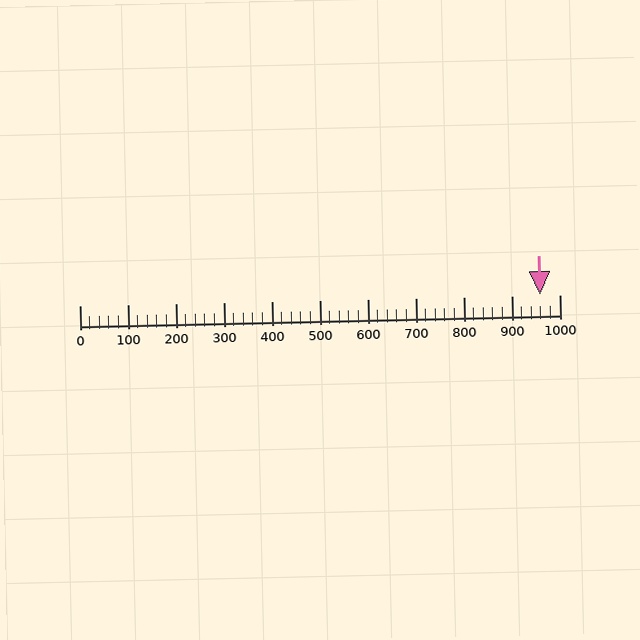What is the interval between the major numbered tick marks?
The major tick marks are spaced 100 units apart.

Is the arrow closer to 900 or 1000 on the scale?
The arrow is closer to 1000.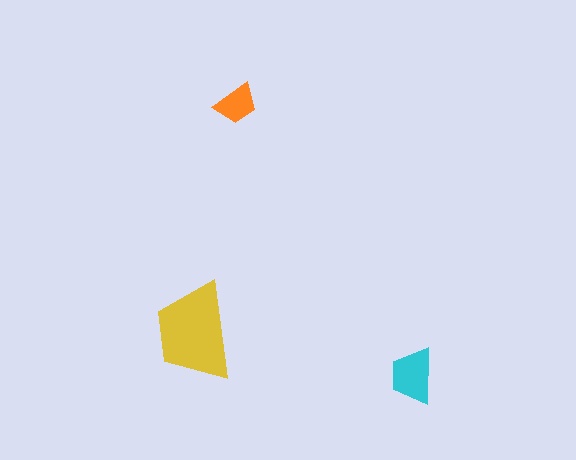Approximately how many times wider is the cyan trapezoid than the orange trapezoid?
About 1.5 times wider.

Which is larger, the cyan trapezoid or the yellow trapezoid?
The yellow one.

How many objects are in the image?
There are 3 objects in the image.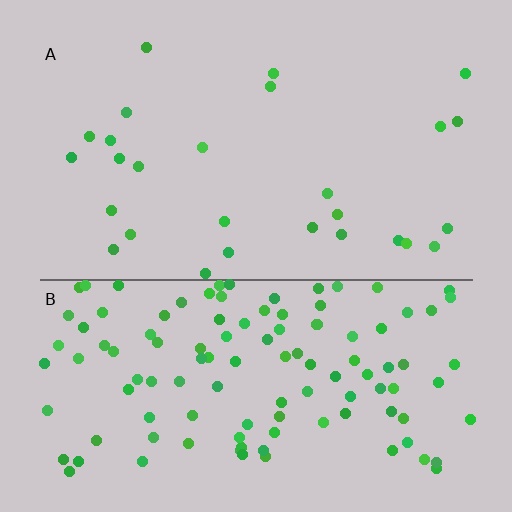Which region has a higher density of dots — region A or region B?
B (the bottom).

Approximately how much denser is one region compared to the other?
Approximately 4.3× — region B over region A.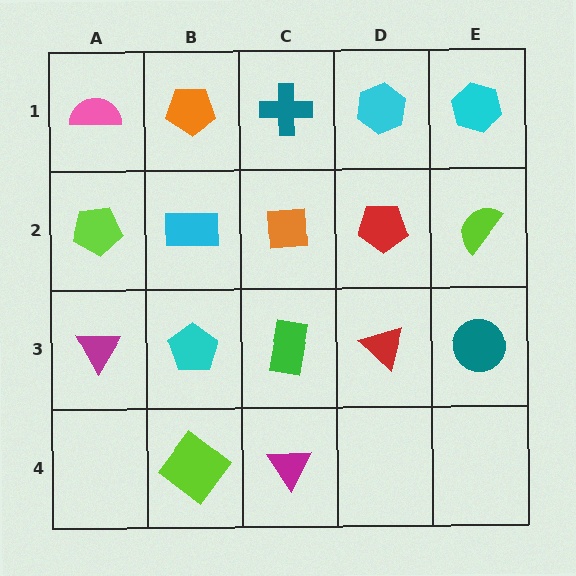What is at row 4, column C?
A magenta triangle.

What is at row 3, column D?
A red triangle.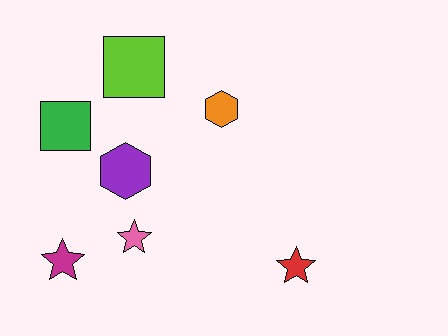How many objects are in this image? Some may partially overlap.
There are 7 objects.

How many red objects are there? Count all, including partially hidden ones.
There is 1 red object.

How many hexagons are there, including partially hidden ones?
There are 2 hexagons.